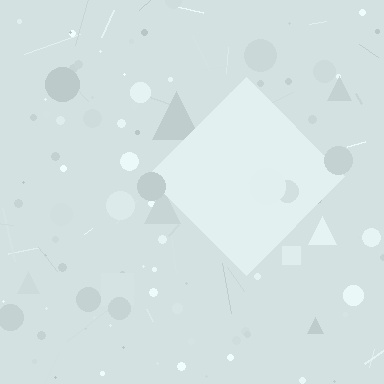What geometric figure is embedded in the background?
A diamond is embedded in the background.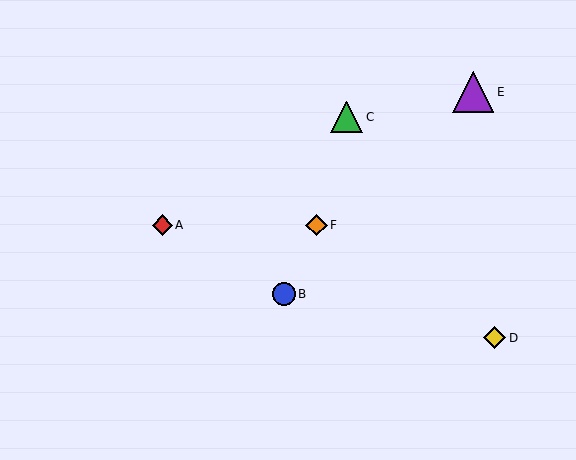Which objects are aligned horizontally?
Objects A, F are aligned horizontally.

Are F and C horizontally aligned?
No, F is at y≈225 and C is at y≈117.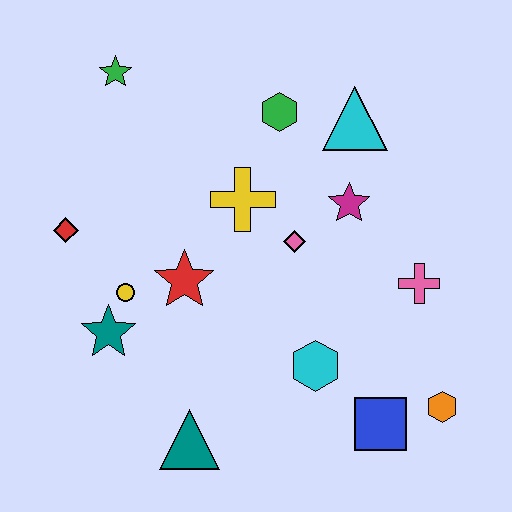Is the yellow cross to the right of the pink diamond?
No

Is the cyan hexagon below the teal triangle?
No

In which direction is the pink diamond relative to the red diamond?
The pink diamond is to the right of the red diamond.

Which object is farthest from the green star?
The orange hexagon is farthest from the green star.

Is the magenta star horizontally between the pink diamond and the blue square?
Yes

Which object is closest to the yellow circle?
The teal star is closest to the yellow circle.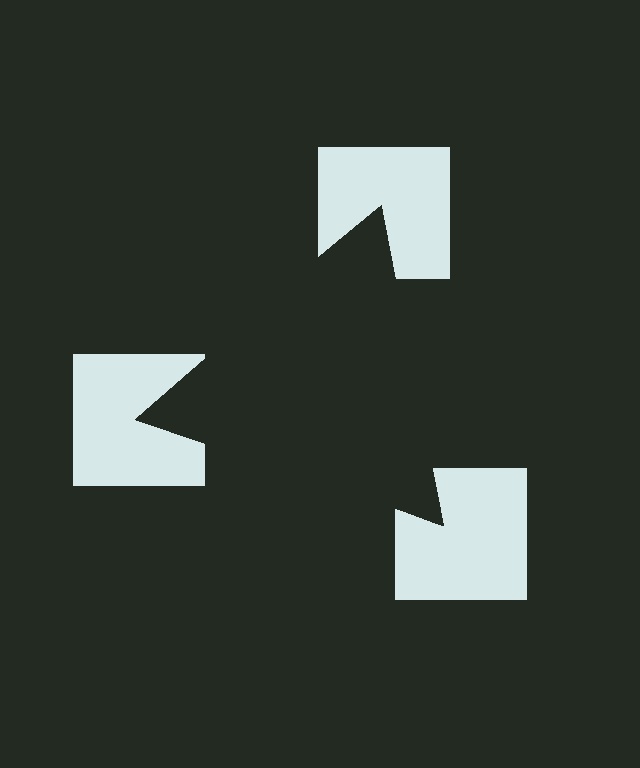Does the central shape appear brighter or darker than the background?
It typically appears slightly darker than the background, even though no actual brightness change is drawn.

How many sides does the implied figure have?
3 sides.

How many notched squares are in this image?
There are 3 — one at each vertex of the illusory triangle.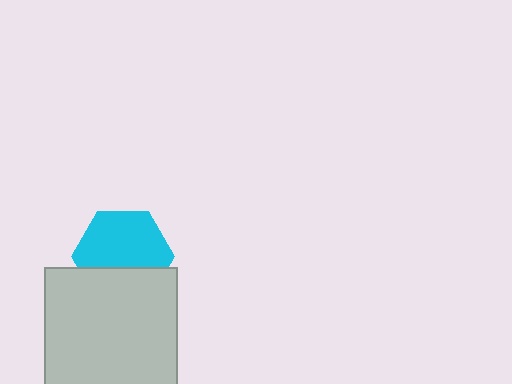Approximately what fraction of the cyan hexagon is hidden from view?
Roughly 35% of the cyan hexagon is hidden behind the light gray square.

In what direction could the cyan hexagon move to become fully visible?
The cyan hexagon could move up. That would shift it out from behind the light gray square entirely.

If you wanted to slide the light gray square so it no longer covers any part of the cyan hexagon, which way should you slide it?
Slide it down — that is the most direct way to separate the two shapes.